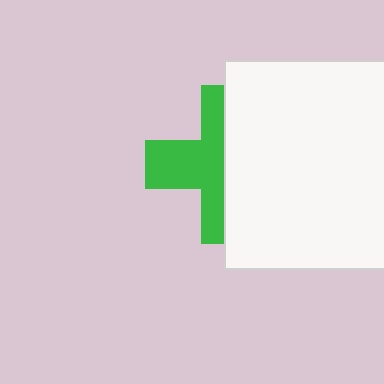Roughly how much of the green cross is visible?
About half of it is visible (roughly 48%).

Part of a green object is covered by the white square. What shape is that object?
It is a cross.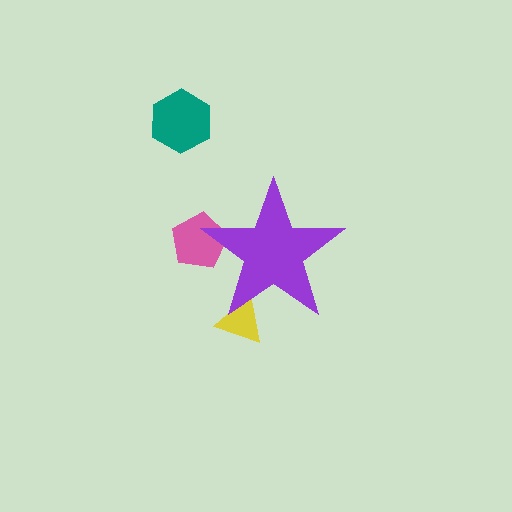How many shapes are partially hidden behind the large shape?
2 shapes are partially hidden.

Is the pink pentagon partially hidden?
Yes, the pink pentagon is partially hidden behind the purple star.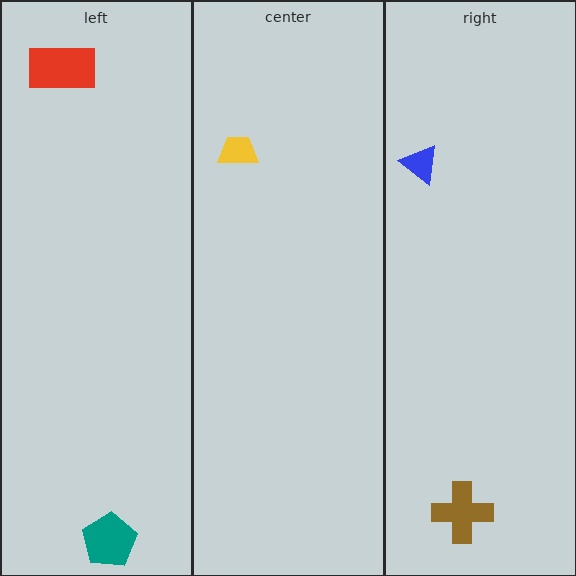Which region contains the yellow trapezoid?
The center region.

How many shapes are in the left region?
2.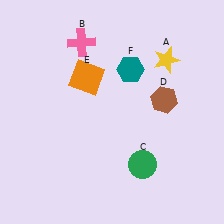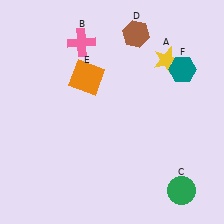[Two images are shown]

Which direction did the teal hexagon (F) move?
The teal hexagon (F) moved right.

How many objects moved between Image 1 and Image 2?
3 objects moved between the two images.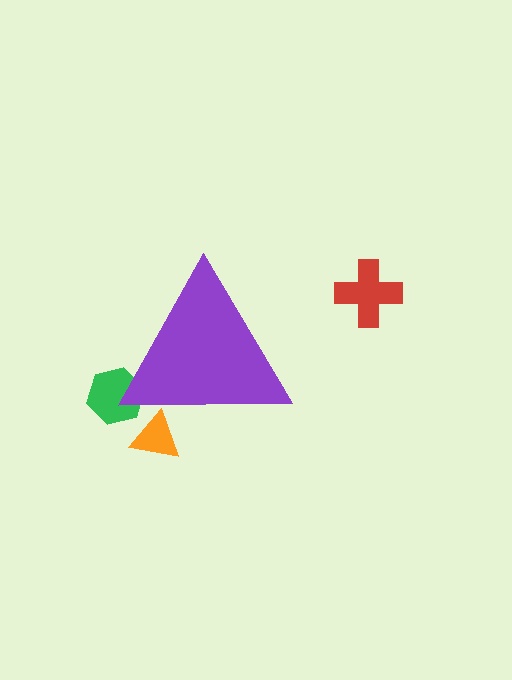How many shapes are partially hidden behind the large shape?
2 shapes are partially hidden.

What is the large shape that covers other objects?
A purple triangle.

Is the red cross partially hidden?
No, the red cross is fully visible.